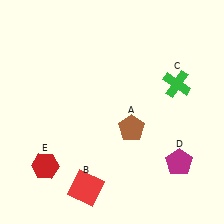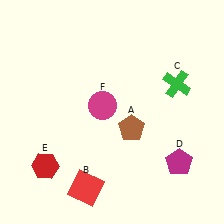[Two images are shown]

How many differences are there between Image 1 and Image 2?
There is 1 difference between the two images.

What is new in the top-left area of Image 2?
A magenta circle (F) was added in the top-left area of Image 2.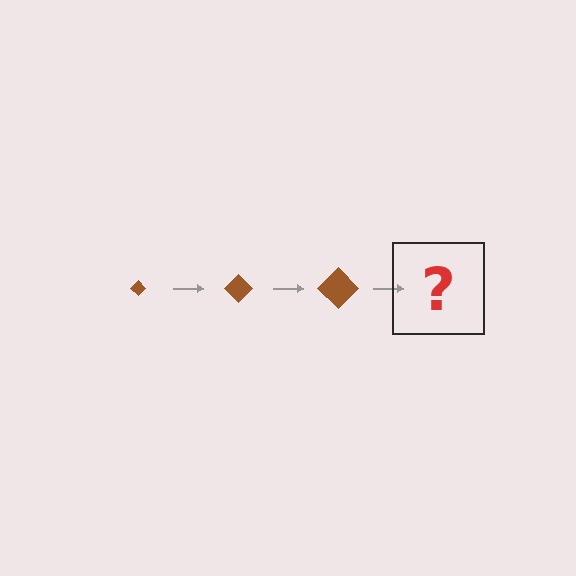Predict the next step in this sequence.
The next step is a brown diamond, larger than the previous one.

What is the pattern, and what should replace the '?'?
The pattern is that the diamond gets progressively larger each step. The '?' should be a brown diamond, larger than the previous one.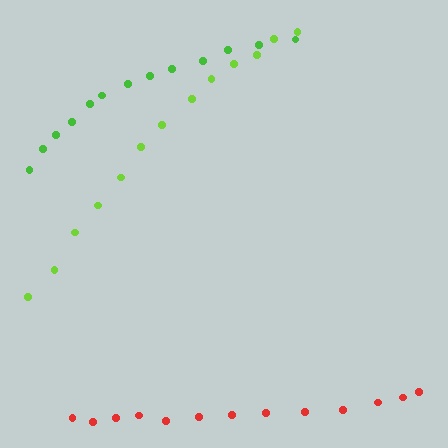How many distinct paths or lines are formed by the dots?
There are 3 distinct paths.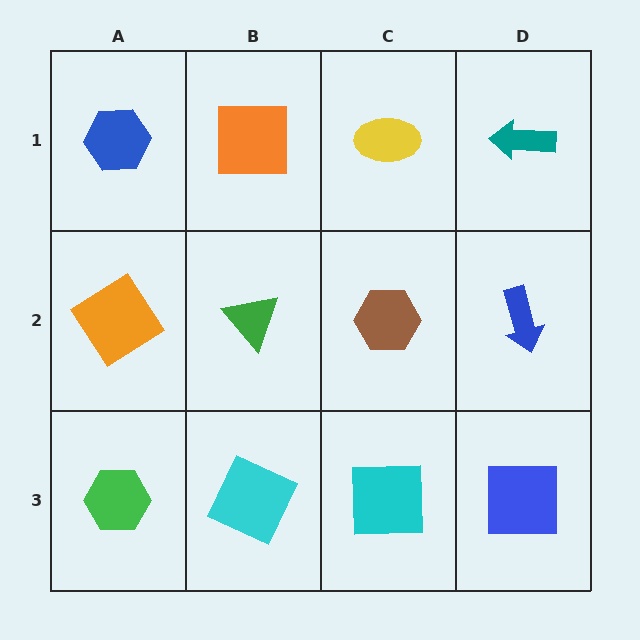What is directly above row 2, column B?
An orange square.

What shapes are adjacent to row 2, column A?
A blue hexagon (row 1, column A), a green hexagon (row 3, column A), a green triangle (row 2, column B).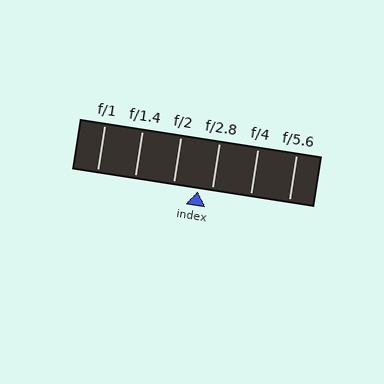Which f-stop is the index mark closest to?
The index mark is closest to f/2.8.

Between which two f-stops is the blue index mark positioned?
The index mark is between f/2 and f/2.8.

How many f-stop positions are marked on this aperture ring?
There are 6 f-stop positions marked.